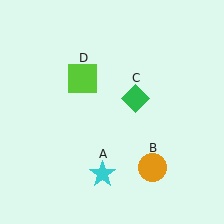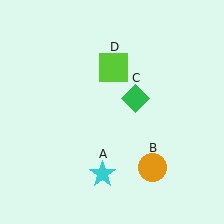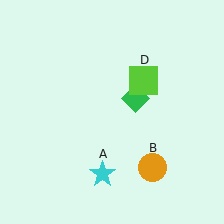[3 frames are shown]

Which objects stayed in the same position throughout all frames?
Cyan star (object A) and orange circle (object B) and green diamond (object C) remained stationary.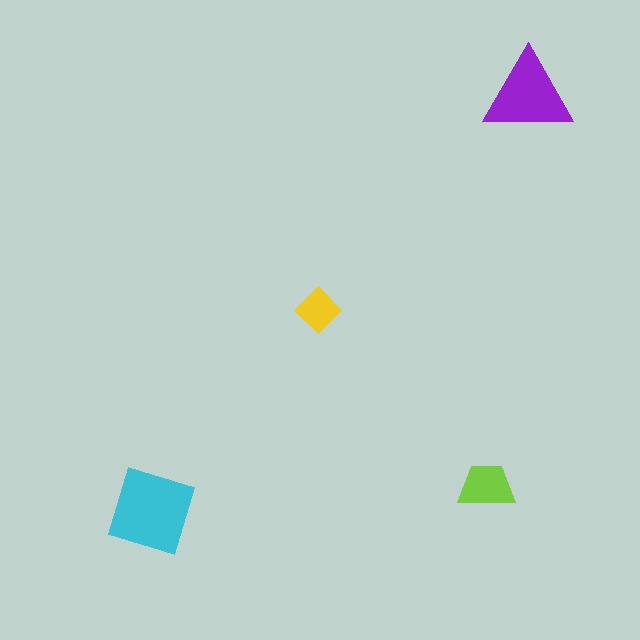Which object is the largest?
The cyan square.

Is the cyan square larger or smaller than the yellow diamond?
Larger.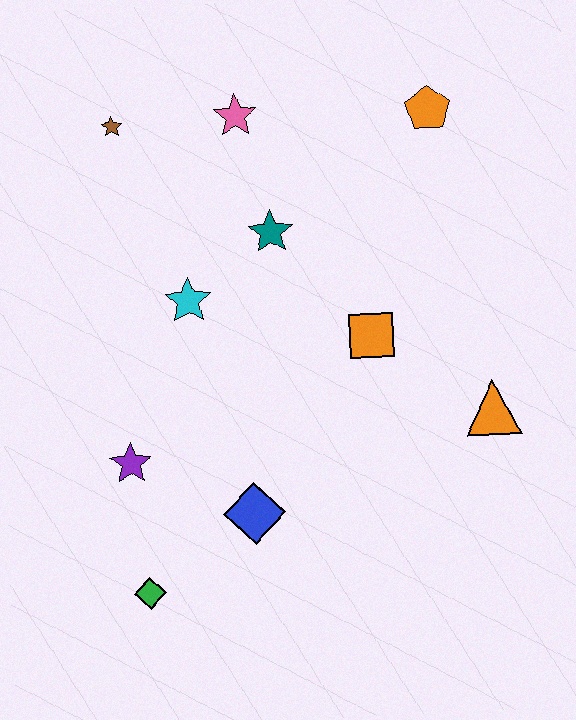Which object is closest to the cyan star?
The teal star is closest to the cyan star.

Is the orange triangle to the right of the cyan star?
Yes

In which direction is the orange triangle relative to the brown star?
The orange triangle is to the right of the brown star.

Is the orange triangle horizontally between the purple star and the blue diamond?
No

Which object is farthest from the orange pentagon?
The green diamond is farthest from the orange pentagon.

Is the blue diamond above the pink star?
No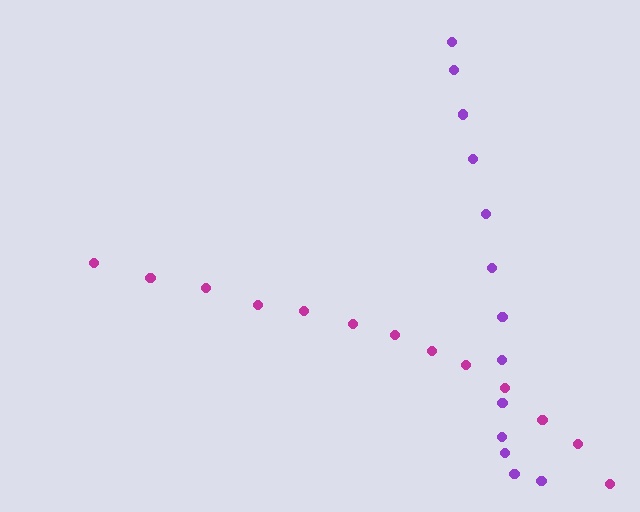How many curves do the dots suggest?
There are 2 distinct paths.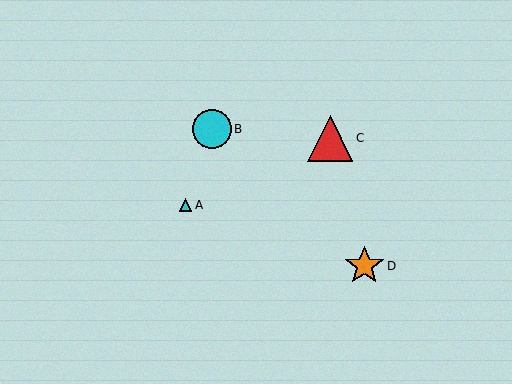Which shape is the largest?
The red triangle (labeled C) is the largest.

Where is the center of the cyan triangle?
The center of the cyan triangle is at (185, 205).